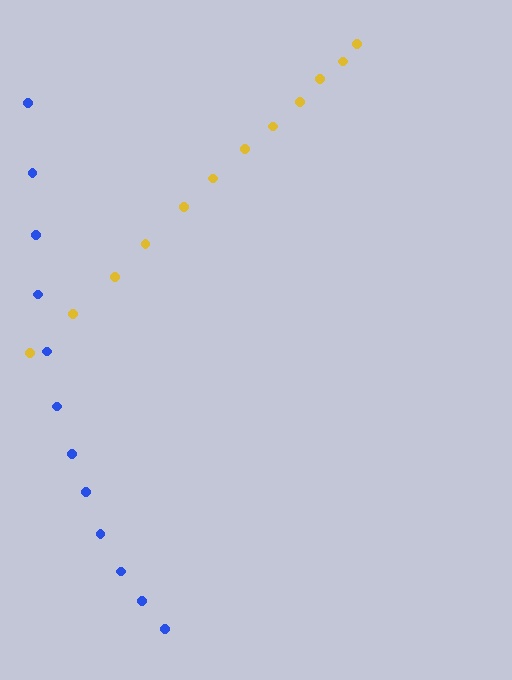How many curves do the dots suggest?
There are 2 distinct paths.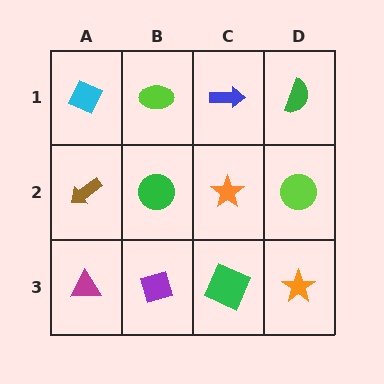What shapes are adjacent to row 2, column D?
A green semicircle (row 1, column D), an orange star (row 3, column D), an orange star (row 2, column C).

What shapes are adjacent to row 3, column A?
A brown arrow (row 2, column A), a purple diamond (row 3, column B).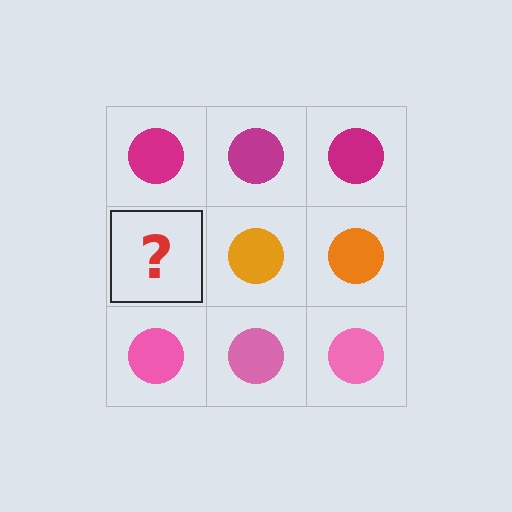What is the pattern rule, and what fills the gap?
The rule is that each row has a consistent color. The gap should be filled with an orange circle.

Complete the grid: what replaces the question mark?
The question mark should be replaced with an orange circle.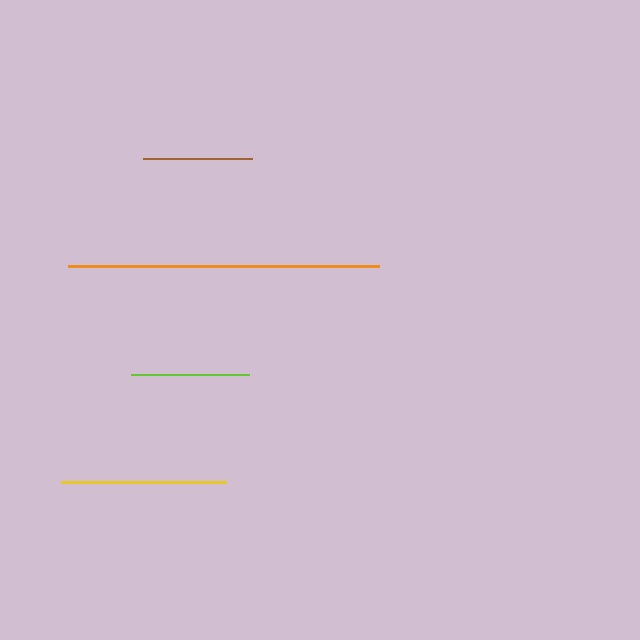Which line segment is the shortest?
The brown line is the shortest at approximately 108 pixels.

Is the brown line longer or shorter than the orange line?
The orange line is longer than the brown line.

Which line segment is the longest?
The orange line is the longest at approximately 311 pixels.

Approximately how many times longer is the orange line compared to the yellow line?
The orange line is approximately 1.9 times the length of the yellow line.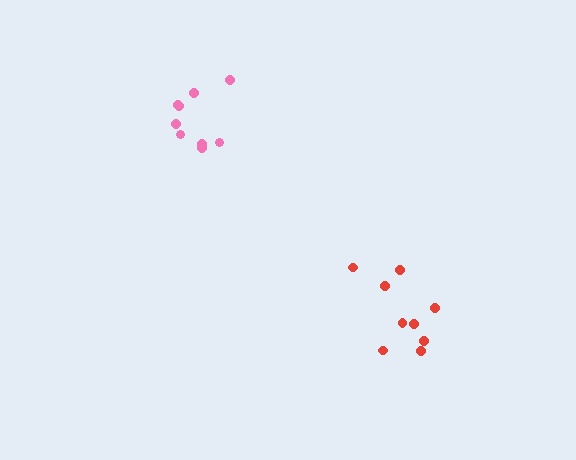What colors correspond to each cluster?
The clusters are colored: red, pink.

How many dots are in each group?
Group 1: 9 dots, Group 2: 9 dots (18 total).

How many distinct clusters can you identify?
There are 2 distinct clusters.